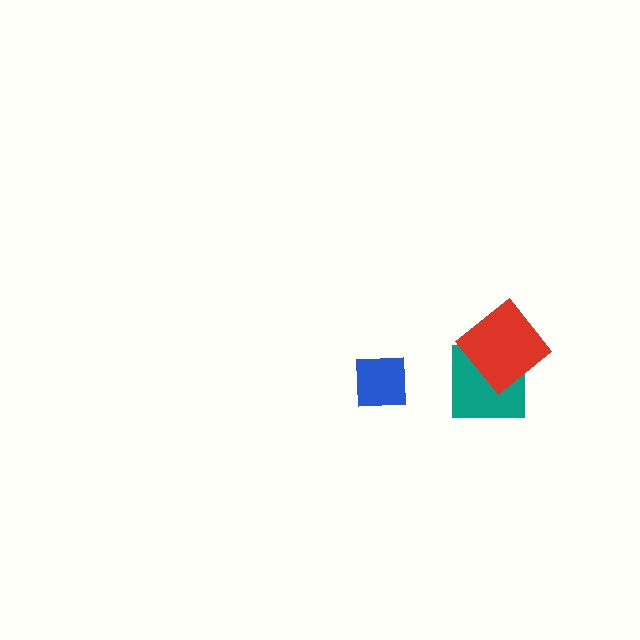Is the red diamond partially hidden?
No, no other shape covers it.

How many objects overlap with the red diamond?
1 object overlaps with the red diamond.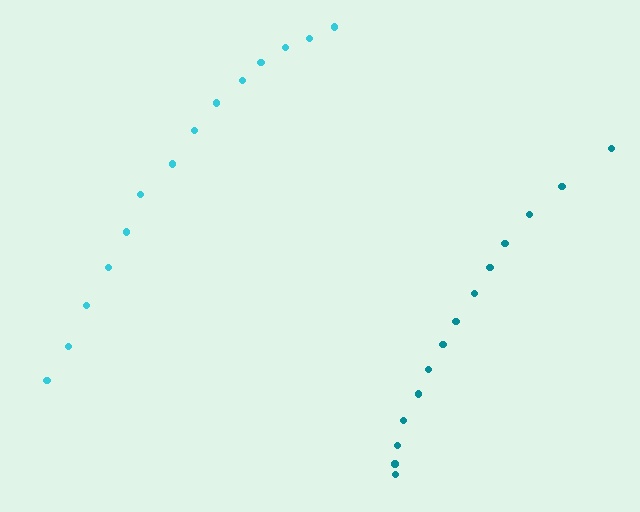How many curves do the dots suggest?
There are 2 distinct paths.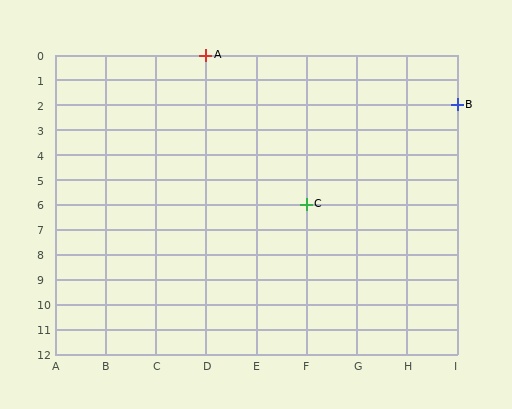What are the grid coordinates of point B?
Point B is at grid coordinates (I, 2).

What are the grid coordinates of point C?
Point C is at grid coordinates (F, 6).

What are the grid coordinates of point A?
Point A is at grid coordinates (D, 0).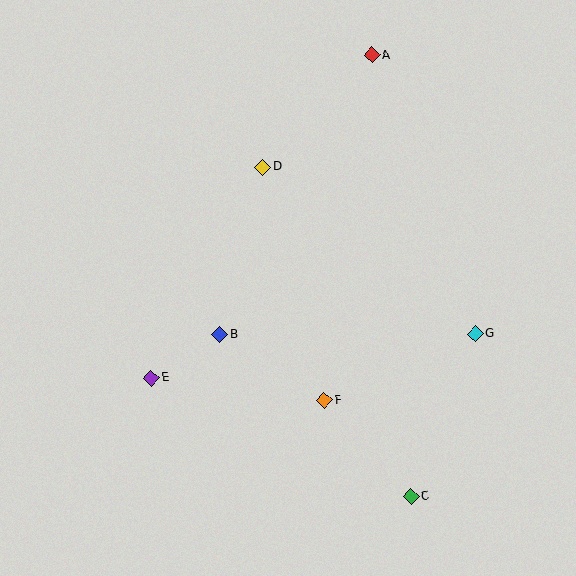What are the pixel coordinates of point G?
Point G is at (475, 334).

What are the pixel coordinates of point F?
Point F is at (325, 400).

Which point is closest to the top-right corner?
Point A is closest to the top-right corner.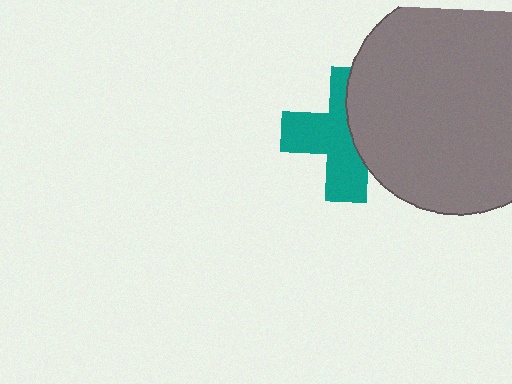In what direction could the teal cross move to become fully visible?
The teal cross could move left. That would shift it out from behind the gray circle entirely.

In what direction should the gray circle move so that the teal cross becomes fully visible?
The gray circle should move right. That is the shortest direction to clear the overlap and leave the teal cross fully visible.